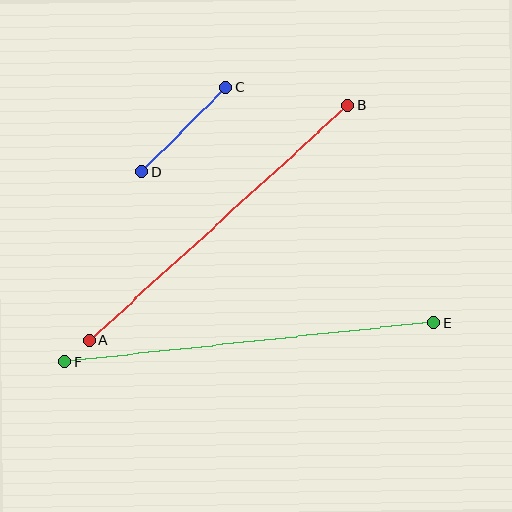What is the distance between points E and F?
The distance is approximately 371 pixels.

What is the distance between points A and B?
The distance is approximately 349 pixels.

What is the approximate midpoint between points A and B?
The midpoint is at approximately (219, 223) pixels.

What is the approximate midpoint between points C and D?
The midpoint is at approximately (184, 130) pixels.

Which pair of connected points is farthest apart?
Points E and F are farthest apart.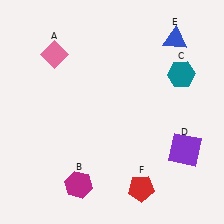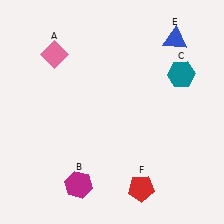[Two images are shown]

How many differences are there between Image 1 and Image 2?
There is 1 difference between the two images.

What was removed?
The purple square (D) was removed in Image 2.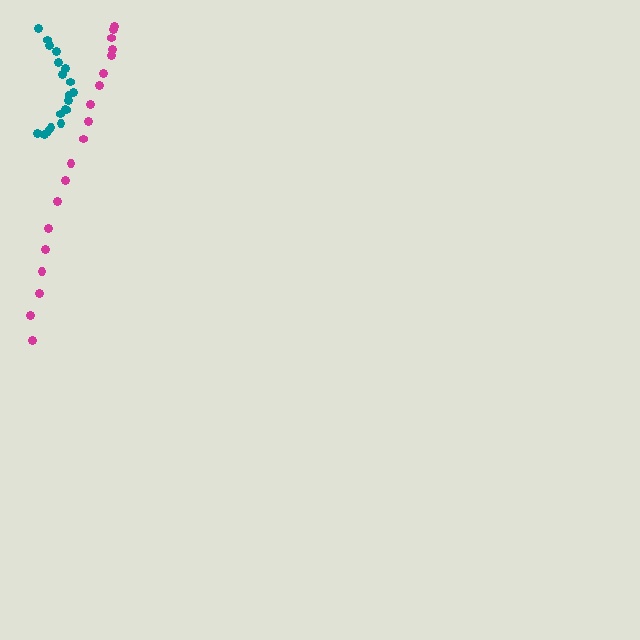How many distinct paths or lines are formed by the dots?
There are 2 distinct paths.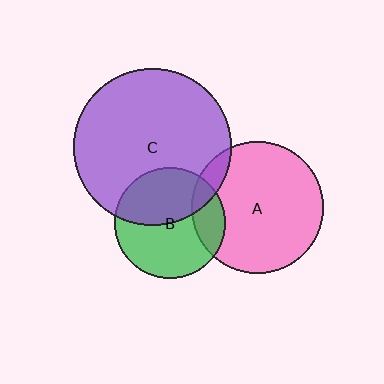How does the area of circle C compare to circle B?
Approximately 2.0 times.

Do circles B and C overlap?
Yes.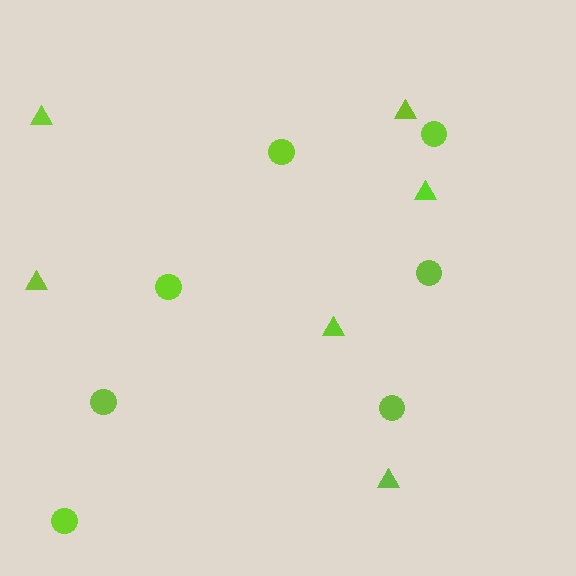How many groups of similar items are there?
There are 2 groups: one group of circles (7) and one group of triangles (6).